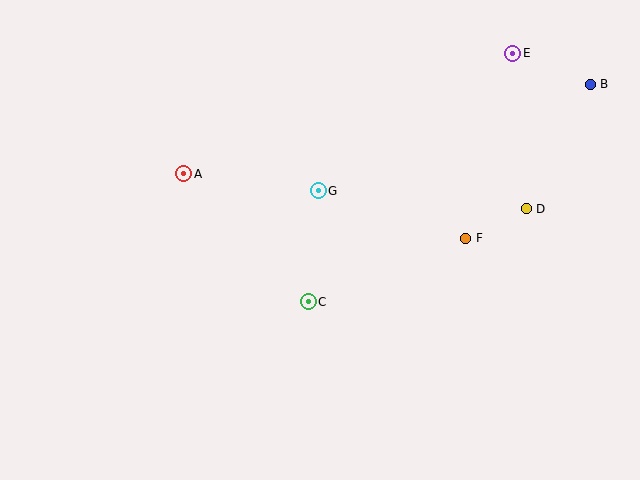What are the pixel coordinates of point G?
Point G is at (318, 191).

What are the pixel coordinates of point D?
Point D is at (526, 209).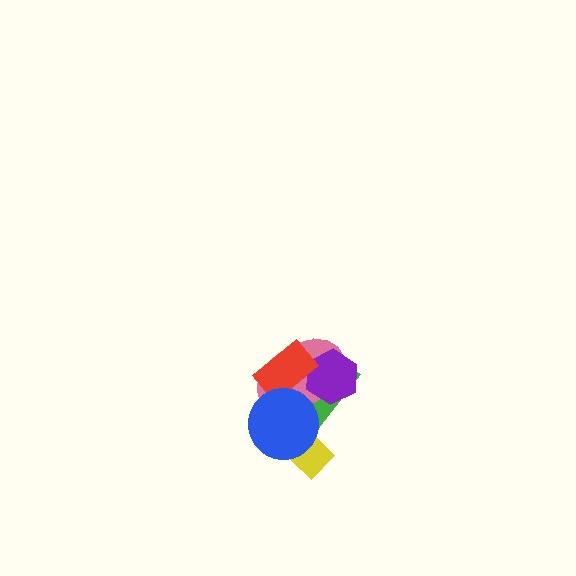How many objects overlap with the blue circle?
4 objects overlap with the blue circle.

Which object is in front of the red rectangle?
The blue circle is in front of the red rectangle.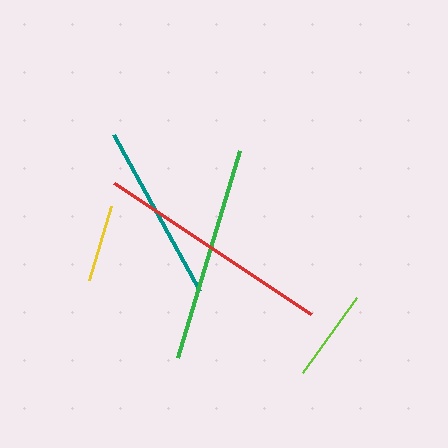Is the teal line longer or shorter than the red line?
The red line is longer than the teal line.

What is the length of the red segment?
The red segment is approximately 237 pixels long.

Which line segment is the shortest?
The yellow line is the shortest at approximately 77 pixels.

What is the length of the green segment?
The green segment is approximately 217 pixels long.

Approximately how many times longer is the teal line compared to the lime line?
The teal line is approximately 1.9 times the length of the lime line.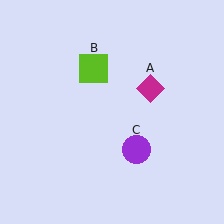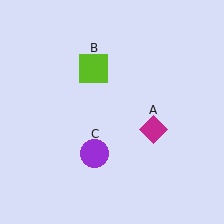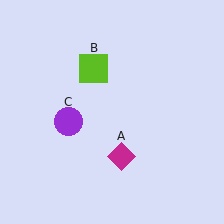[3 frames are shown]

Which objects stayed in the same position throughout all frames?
Lime square (object B) remained stationary.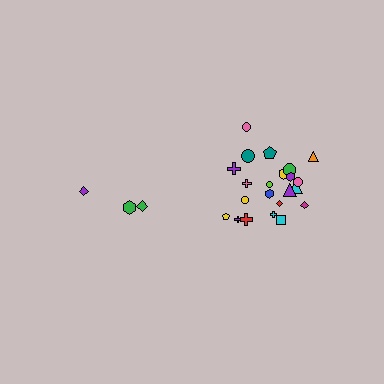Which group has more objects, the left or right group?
The right group.